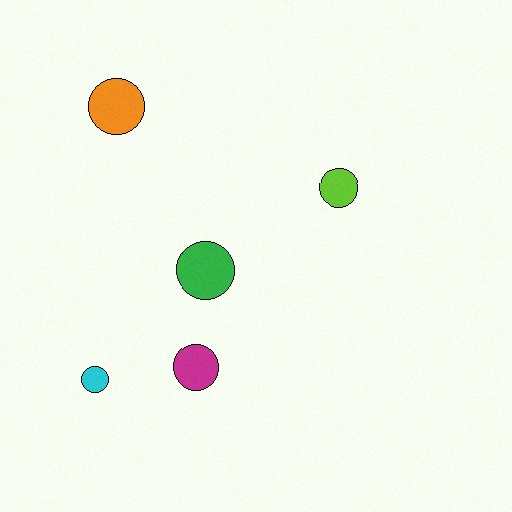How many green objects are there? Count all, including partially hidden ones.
There is 1 green object.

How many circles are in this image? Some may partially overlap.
There are 5 circles.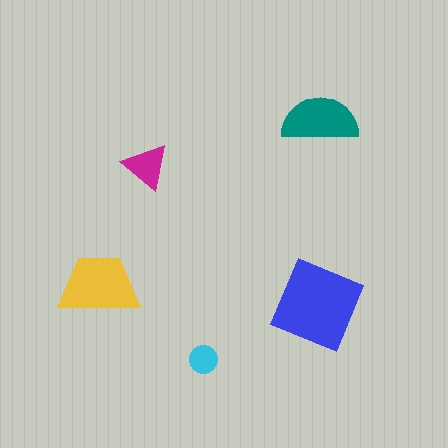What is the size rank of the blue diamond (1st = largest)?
1st.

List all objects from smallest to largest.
The cyan circle, the magenta triangle, the teal semicircle, the yellow trapezoid, the blue diamond.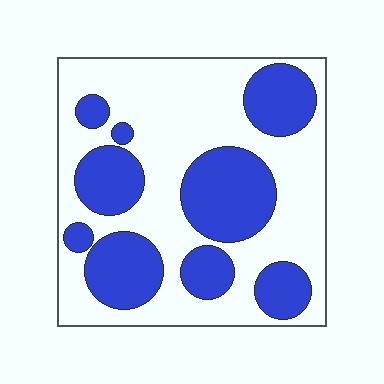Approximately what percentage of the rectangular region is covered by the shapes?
Approximately 40%.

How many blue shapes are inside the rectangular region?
9.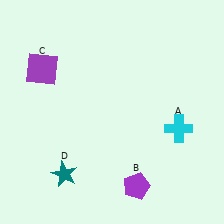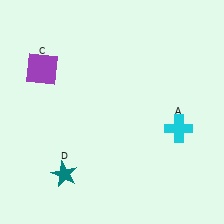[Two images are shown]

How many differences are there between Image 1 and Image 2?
There is 1 difference between the two images.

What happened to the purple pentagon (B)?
The purple pentagon (B) was removed in Image 2. It was in the bottom-right area of Image 1.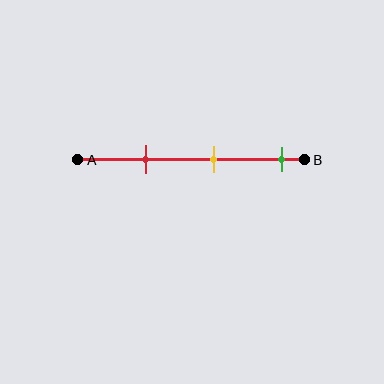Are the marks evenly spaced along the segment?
Yes, the marks are approximately evenly spaced.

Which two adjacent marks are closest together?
The red and yellow marks are the closest adjacent pair.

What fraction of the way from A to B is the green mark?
The green mark is approximately 90% (0.9) of the way from A to B.